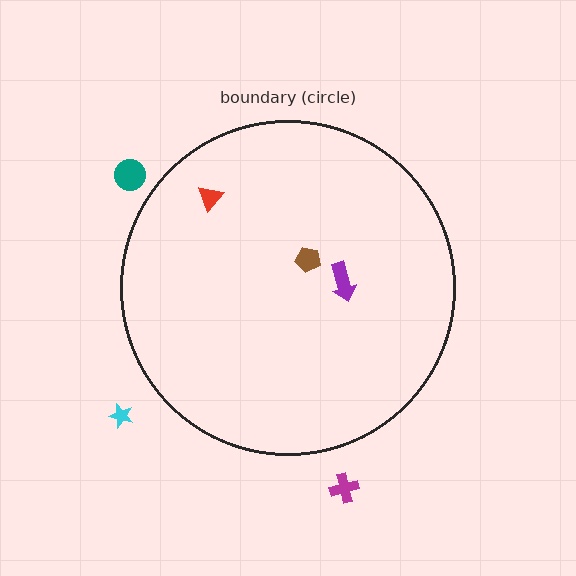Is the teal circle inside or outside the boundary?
Outside.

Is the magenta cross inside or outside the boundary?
Outside.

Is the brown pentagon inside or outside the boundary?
Inside.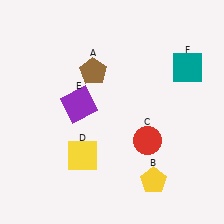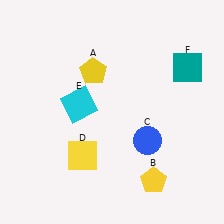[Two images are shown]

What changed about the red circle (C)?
In Image 1, C is red. In Image 2, it changed to blue.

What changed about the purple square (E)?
In Image 1, E is purple. In Image 2, it changed to cyan.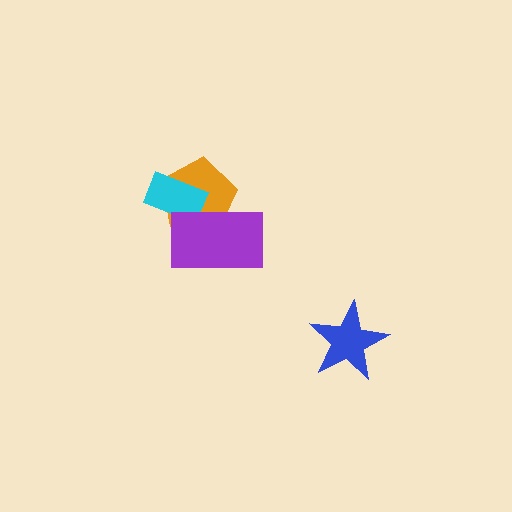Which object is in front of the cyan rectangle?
The purple rectangle is in front of the cyan rectangle.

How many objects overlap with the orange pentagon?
2 objects overlap with the orange pentagon.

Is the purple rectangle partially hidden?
No, no other shape covers it.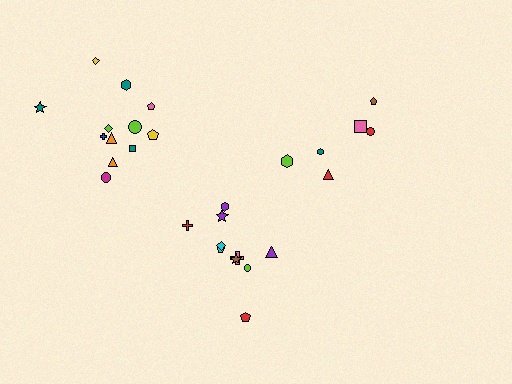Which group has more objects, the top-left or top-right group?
The top-left group.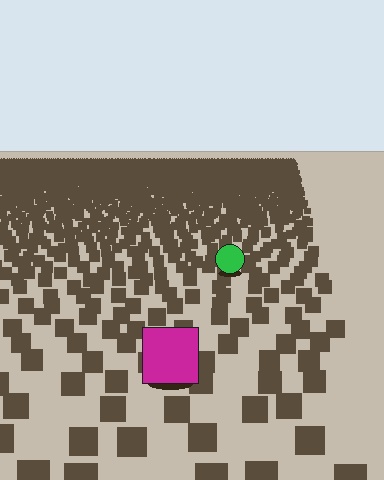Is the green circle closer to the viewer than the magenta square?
No. The magenta square is closer — you can tell from the texture gradient: the ground texture is coarser near it.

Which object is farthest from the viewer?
The green circle is farthest from the viewer. It appears smaller and the ground texture around it is denser.